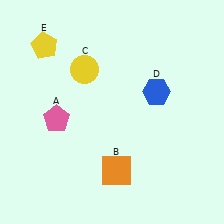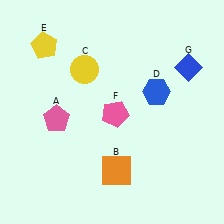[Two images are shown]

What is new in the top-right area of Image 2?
A blue diamond (G) was added in the top-right area of Image 2.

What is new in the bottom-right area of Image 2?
A pink pentagon (F) was added in the bottom-right area of Image 2.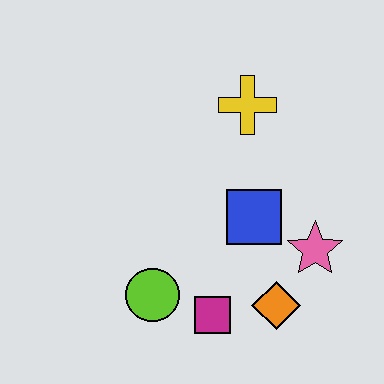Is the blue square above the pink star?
Yes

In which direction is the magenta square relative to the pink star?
The magenta square is to the left of the pink star.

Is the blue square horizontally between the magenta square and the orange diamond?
Yes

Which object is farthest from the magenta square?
The yellow cross is farthest from the magenta square.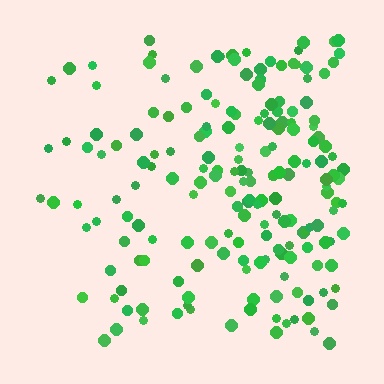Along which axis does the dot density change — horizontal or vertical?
Horizontal.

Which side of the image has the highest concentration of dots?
The right.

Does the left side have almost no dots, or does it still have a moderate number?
Still a moderate number, just noticeably fewer than the right.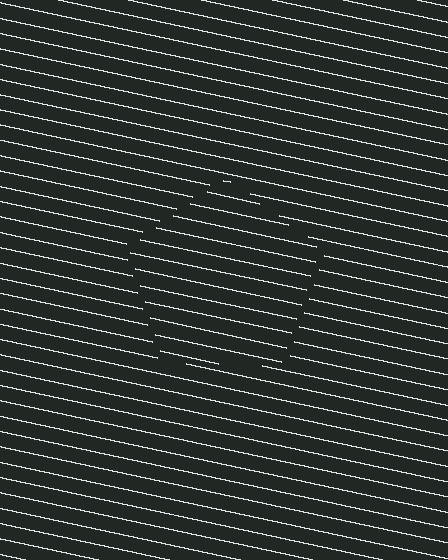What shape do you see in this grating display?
An illusory pentagon. The interior of the shape contains the same grating, shifted by half a period — the contour is defined by the phase discontinuity where line-ends from the inner and outer gratings abut.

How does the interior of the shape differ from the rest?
The interior of the shape contains the same grating, shifted by half a period — the contour is defined by the phase discontinuity where line-ends from the inner and outer gratings abut.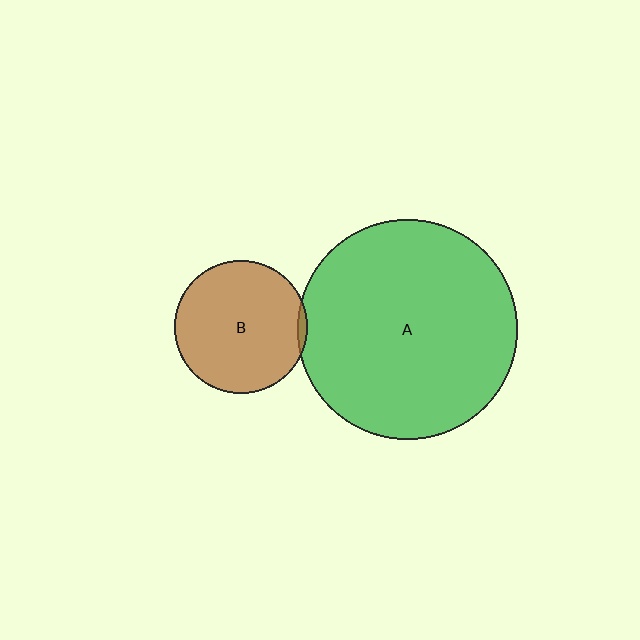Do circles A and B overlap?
Yes.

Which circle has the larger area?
Circle A (green).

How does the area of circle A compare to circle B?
Approximately 2.7 times.